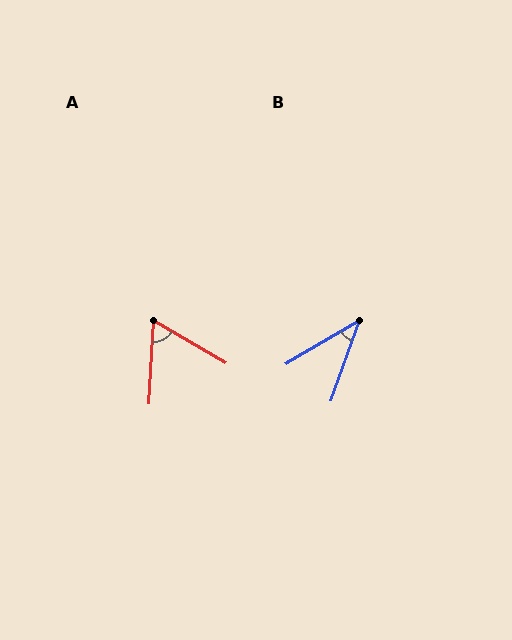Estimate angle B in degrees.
Approximately 40 degrees.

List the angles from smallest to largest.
B (40°), A (63°).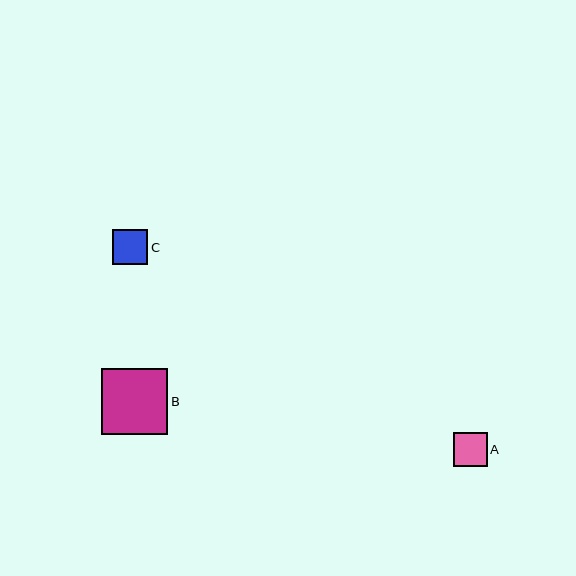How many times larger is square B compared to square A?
Square B is approximately 2.0 times the size of square A.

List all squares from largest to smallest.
From largest to smallest: B, C, A.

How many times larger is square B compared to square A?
Square B is approximately 2.0 times the size of square A.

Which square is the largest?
Square B is the largest with a size of approximately 67 pixels.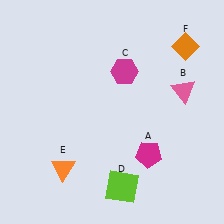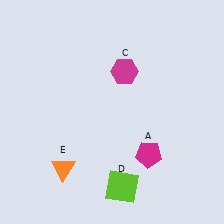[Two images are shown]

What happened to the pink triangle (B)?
The pink triangle (B) was removed in Image 2. It was in the top-right area of Image 1.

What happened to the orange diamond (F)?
The orange diamond (F) was removed in Image 2. It was in the top-right area of Image 1.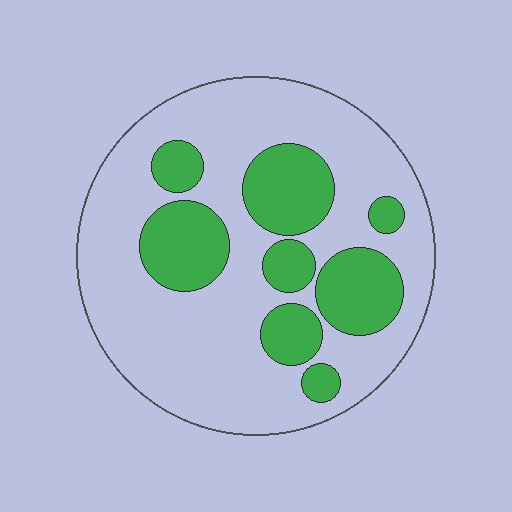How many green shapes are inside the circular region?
8.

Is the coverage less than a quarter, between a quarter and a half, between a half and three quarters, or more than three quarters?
Between a quarter and a half.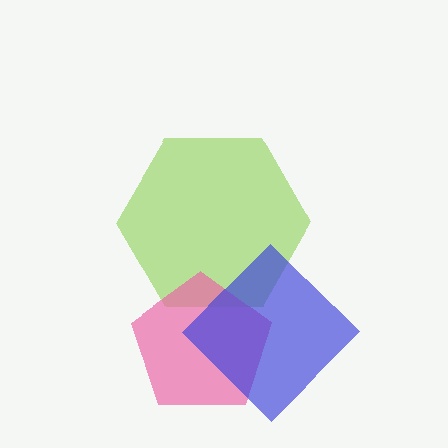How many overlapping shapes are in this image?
There are 3 overlapping shapes in the image.